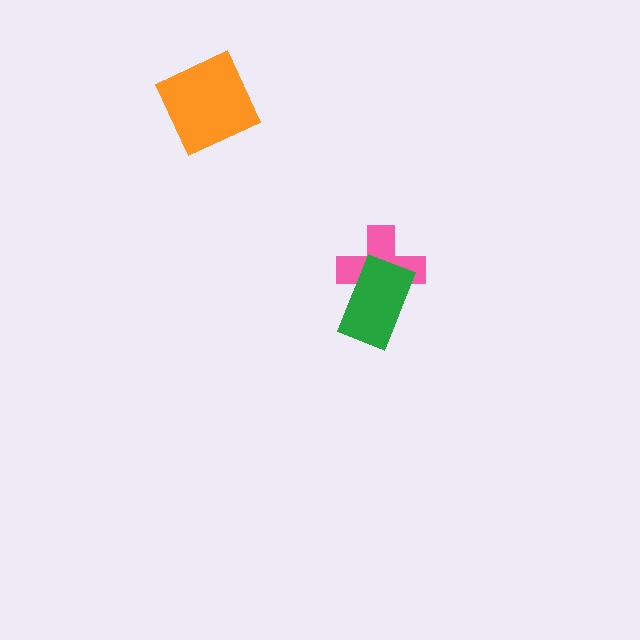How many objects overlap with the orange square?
0 objects overlap with the orange square.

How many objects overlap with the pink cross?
1 object overlaps with the pink cross.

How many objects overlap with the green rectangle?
1 object overlaps with the green rectangle.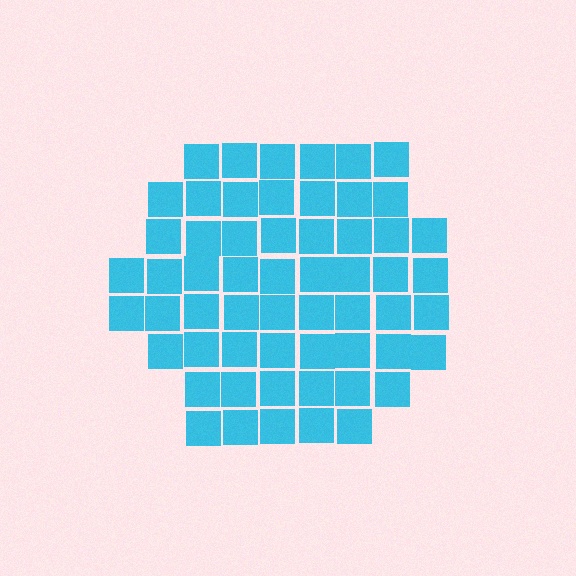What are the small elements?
The small elements are squares.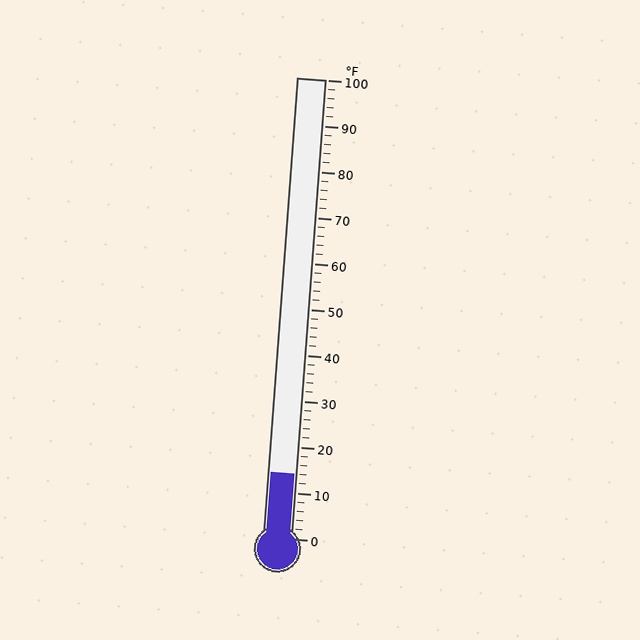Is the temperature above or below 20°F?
The temperature is below 20°F.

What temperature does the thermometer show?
The thermometer shows approximately 14°F.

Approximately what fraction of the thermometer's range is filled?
The thermometer is filled to approximately 15% of its range.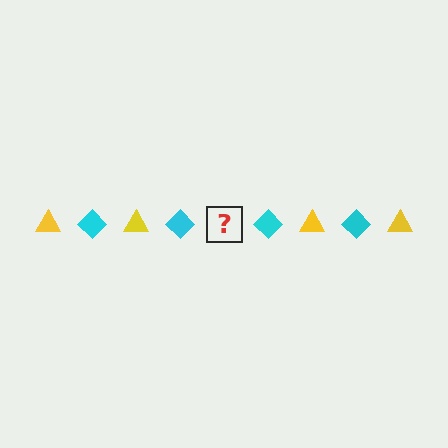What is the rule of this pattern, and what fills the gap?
The rule is that the pattern alternates between yellow triangle and cyan diamond. The gap should be filled with a yellow triangle.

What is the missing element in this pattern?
The missing element is a yellow triangle.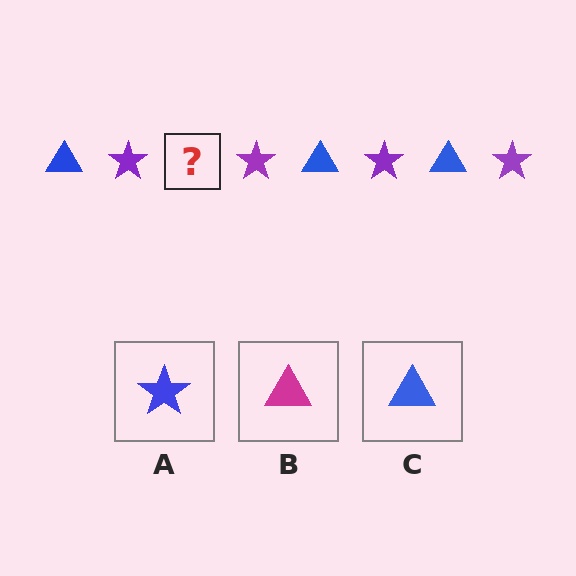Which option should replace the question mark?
Option C.